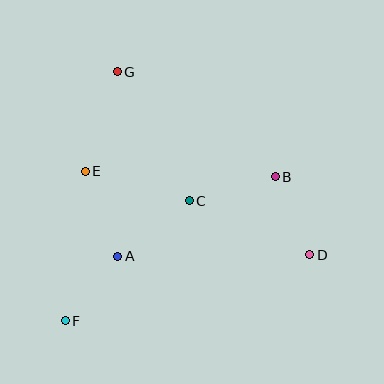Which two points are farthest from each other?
Points D and G are farthest from each other.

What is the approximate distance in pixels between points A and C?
The distance between A and C is approximately 90 pixels.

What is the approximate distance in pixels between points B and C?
The distance between B and C is approximately 89 pixels.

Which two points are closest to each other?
Points A and F are closest to each other.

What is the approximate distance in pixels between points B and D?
The distance between B and D is approximately 85 pixels.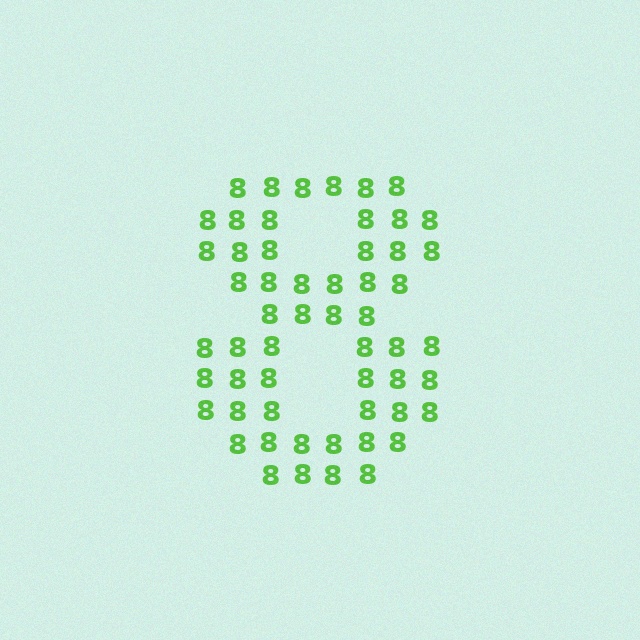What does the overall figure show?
The overall figure shows the digit 8.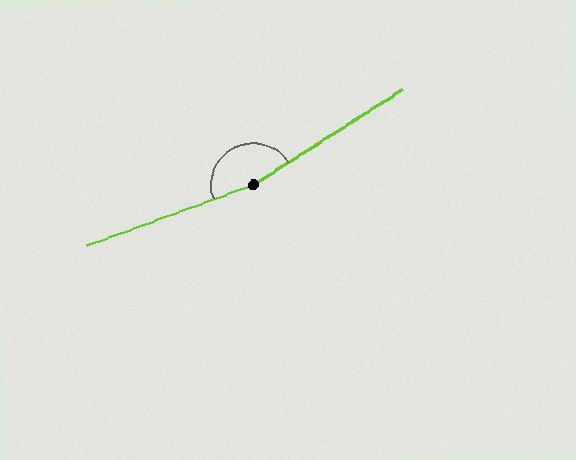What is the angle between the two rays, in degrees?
Approximately 168 degrees.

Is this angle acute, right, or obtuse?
It is obtuse.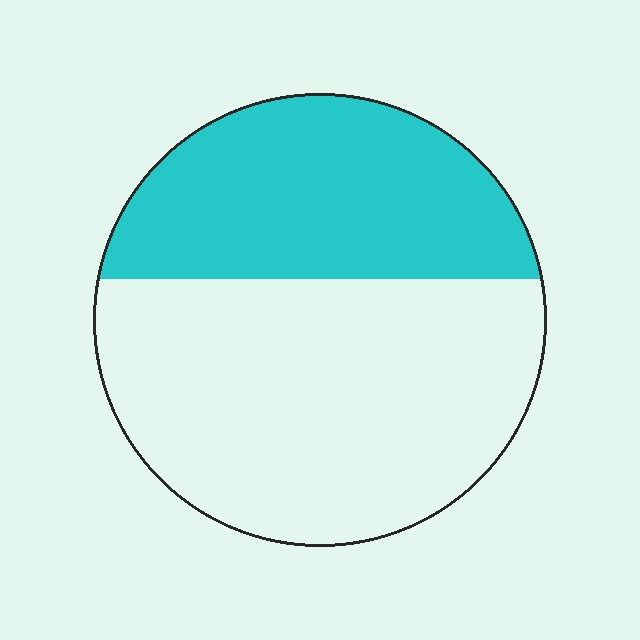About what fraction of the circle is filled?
About three eighths (3/8).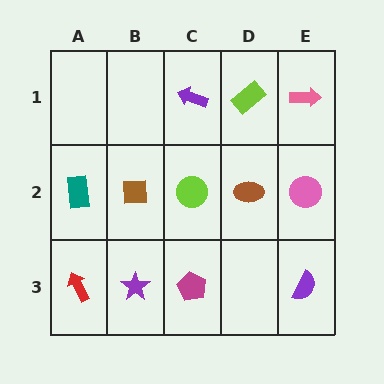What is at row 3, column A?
A red arrow.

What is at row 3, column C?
A magenta pentagon.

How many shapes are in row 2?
5 shapes.